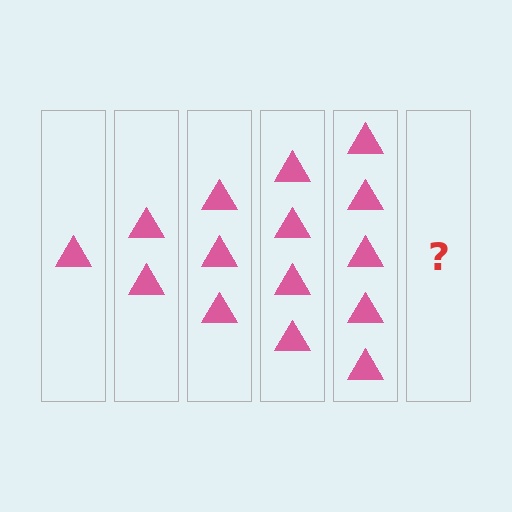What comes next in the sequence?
The next element should be 6 triangles.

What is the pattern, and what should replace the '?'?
The pattern is that each step adds one more triangle. The '?' should be 6 triangles.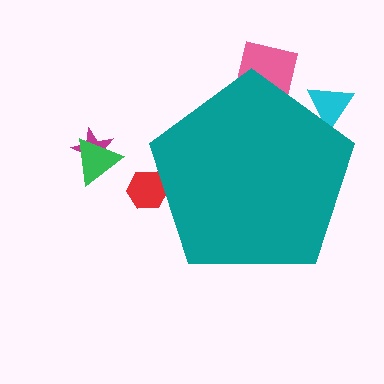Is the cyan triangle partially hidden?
Yes, the cyan triangle is partially hidden behind the teal pentagon.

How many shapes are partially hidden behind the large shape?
3 shapes are partially hidden.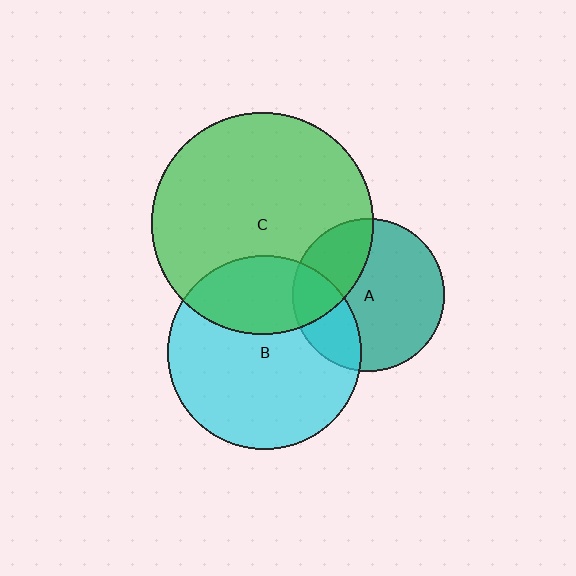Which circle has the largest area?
Circle C (green).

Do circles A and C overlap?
Yes.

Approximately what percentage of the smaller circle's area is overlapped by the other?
Approximately 30%.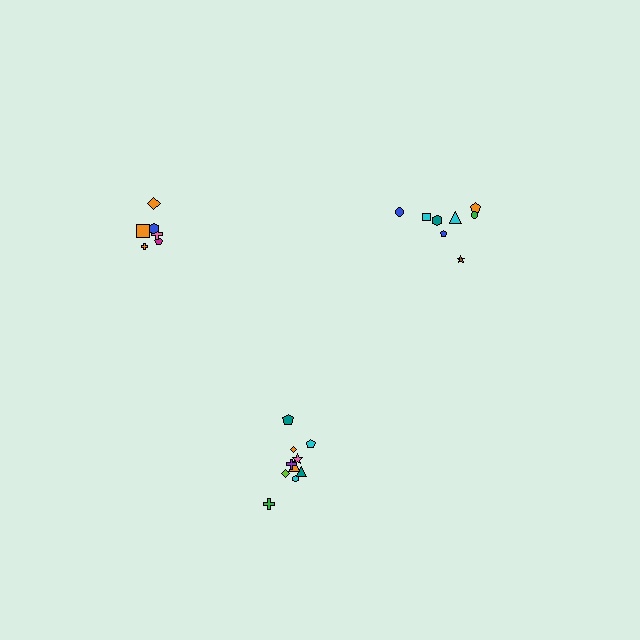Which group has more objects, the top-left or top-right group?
The top-right group.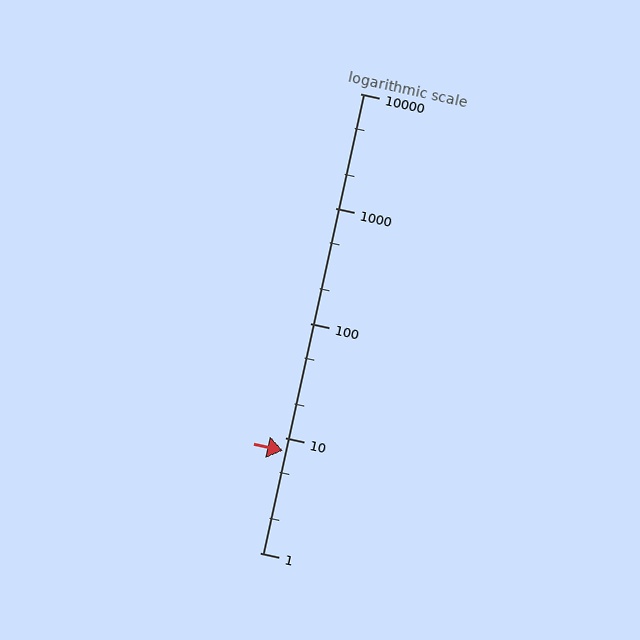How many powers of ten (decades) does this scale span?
The scale spans 4 decades, from 1 to 10000.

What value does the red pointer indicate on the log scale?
The pointer indicates approximately 7.7.